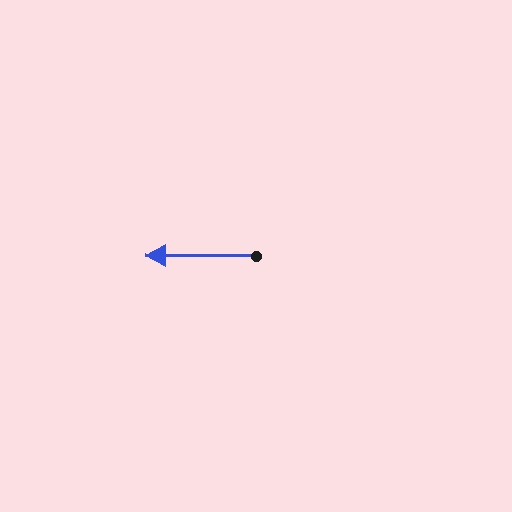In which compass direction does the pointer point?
West.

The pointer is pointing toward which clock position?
Roughly 9 o'clock.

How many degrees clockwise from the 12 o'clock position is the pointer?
Approximately 270 degrees.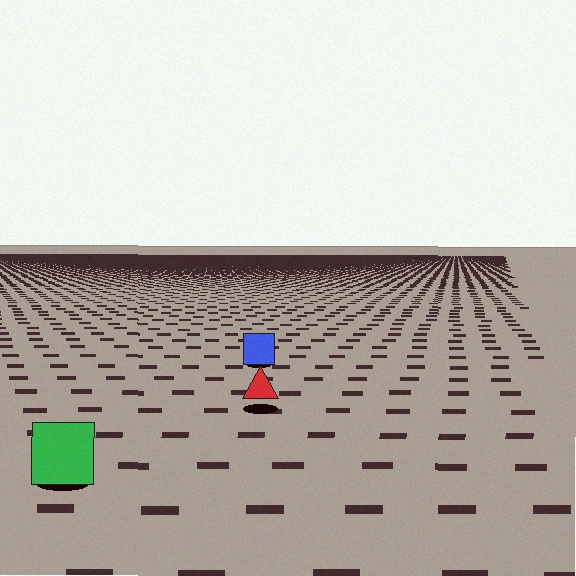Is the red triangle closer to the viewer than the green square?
No. The green square is closer — you can tell from the texture gradient: the ground texture is coarser near it.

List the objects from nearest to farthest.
From nearest to farthest: the green square, the red triangle, the blue square.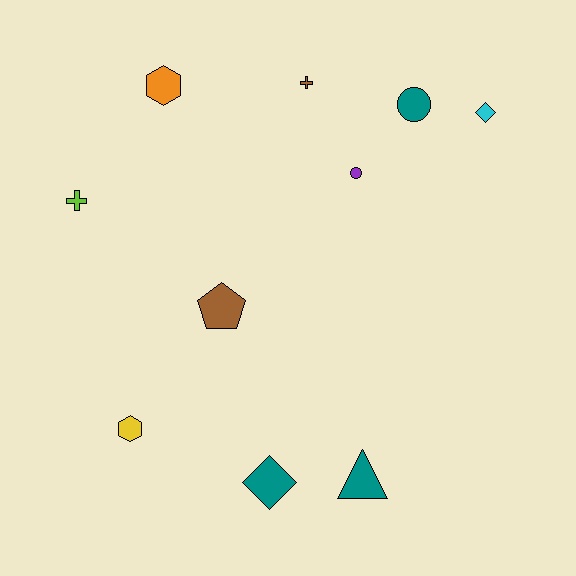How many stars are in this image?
There are no stars.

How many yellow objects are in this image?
There is 1 yellow object.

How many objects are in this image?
There are 10 objects.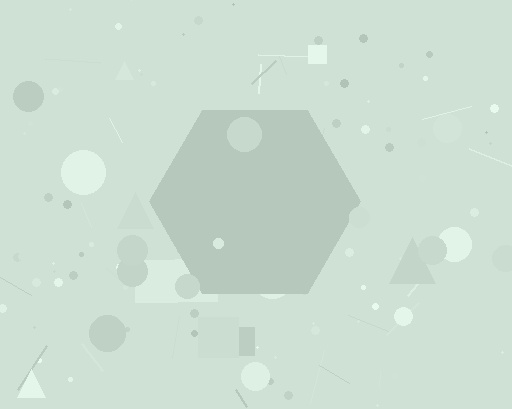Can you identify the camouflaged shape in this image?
The camouflaged shape is a hexagon.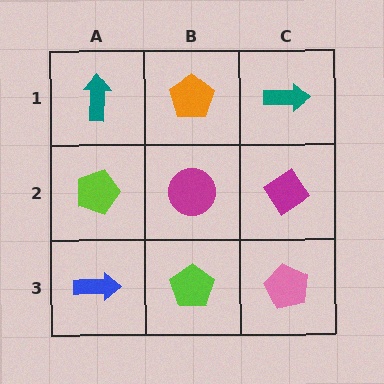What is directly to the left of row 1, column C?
An orange pentagon.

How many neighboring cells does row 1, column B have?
3.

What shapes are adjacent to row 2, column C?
A teal arrow (row 1, column C), a pink pentagon (row 3, column C), a magenta circle (row 2, column B).